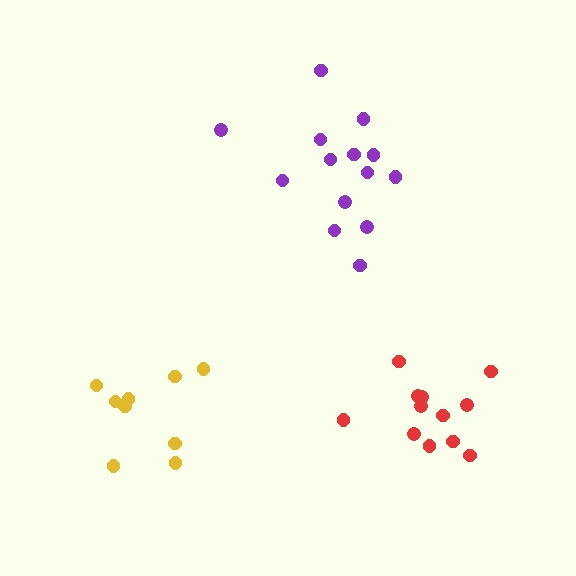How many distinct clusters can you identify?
There are 3 distinct clusters.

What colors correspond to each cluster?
The clusters are colored: red, purple, yellow.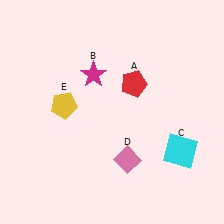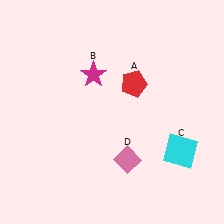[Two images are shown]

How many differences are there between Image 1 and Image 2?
There is 1 difference between the two images.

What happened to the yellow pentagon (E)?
The yellow pentagon (E) was removed in Image 2. It was in the top-left area of Image 1.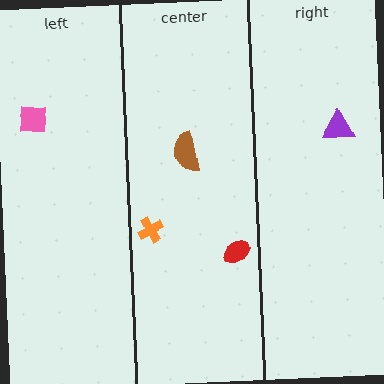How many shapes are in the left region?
1.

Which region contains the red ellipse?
The center region.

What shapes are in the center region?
The brown semicircle, the red ellipse, the orange cross.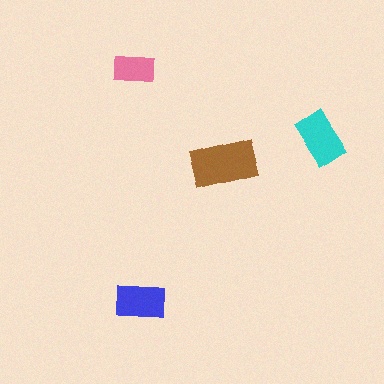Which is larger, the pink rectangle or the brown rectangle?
The brown one.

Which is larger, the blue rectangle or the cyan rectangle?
The cyan one.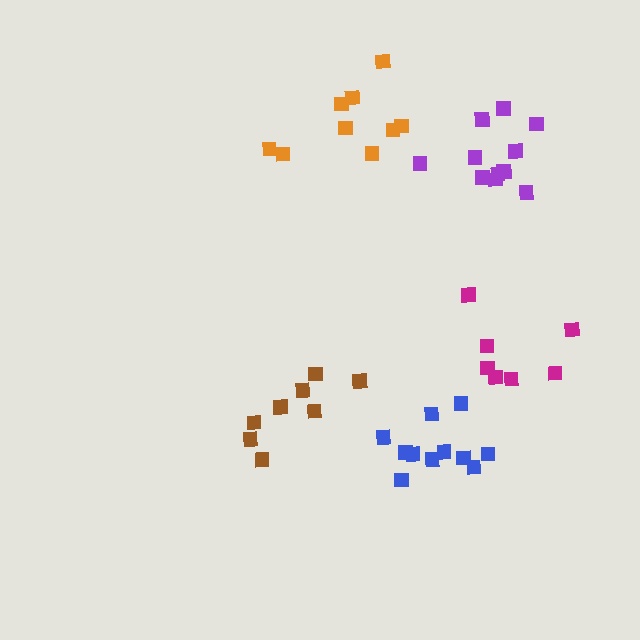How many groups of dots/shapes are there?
There are 5 groups.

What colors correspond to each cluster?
The clusters are colored: purple, magenta, orange, blue, brown.